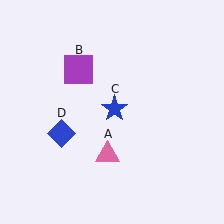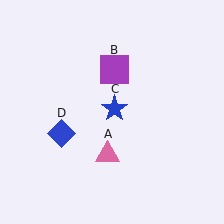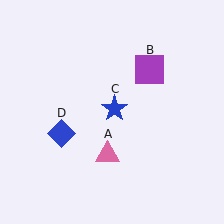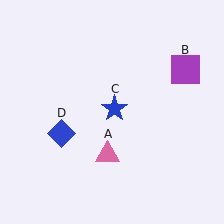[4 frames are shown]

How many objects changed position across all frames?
1 object changed position: purple square (object B).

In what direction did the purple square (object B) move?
The purple square (object B) moved right.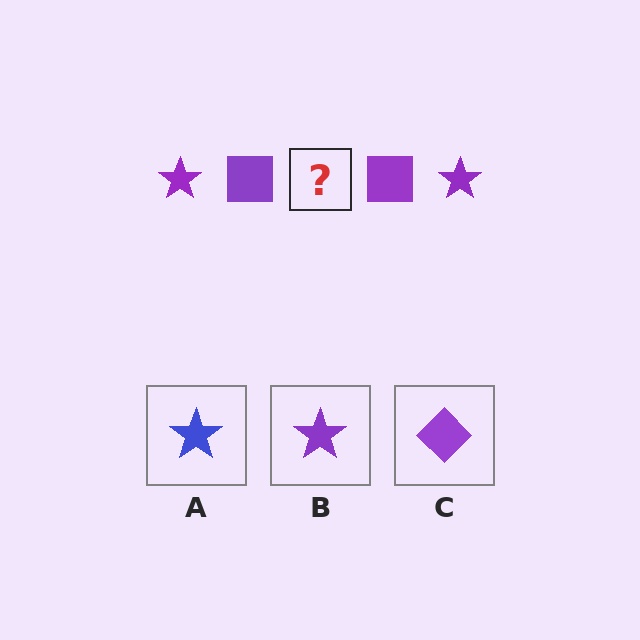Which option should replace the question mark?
Option B.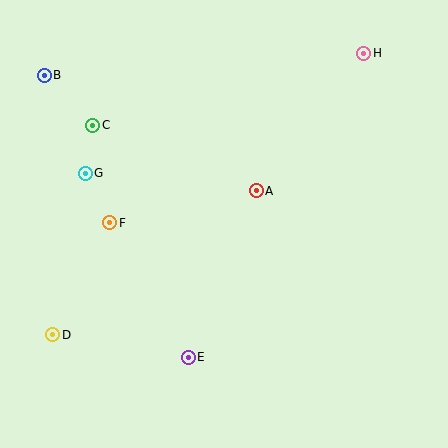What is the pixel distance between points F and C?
The distance between F and C is 99 pixels.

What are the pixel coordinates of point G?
Point G is at (85, 173).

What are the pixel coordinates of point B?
Point B is at (44, 75).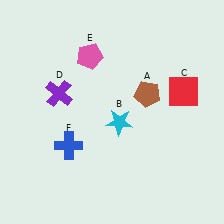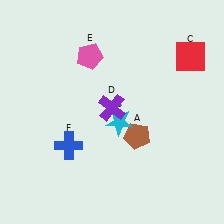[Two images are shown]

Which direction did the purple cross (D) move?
The purple cross (D) moved right.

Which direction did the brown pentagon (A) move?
The brown pentagon (A) moved down.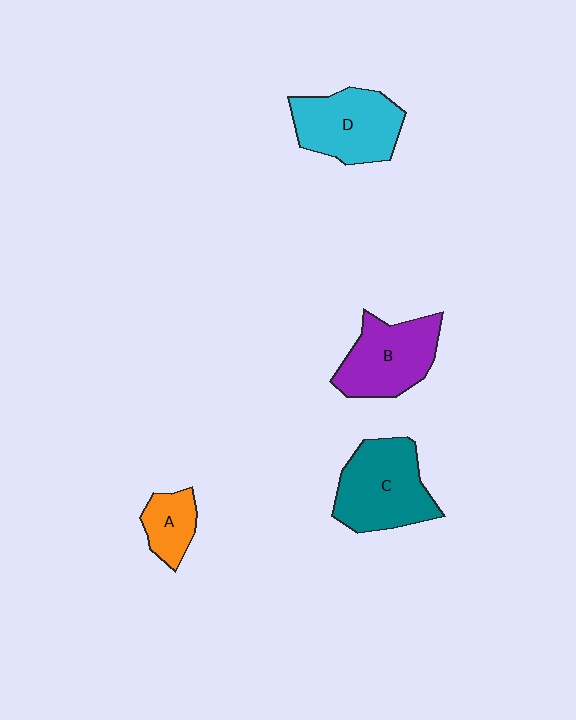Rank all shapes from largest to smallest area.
From largest to smallest: C (teal), D (cyan), B (purple), A (orange).